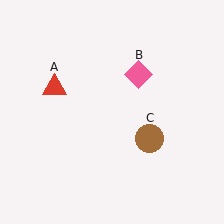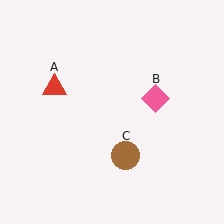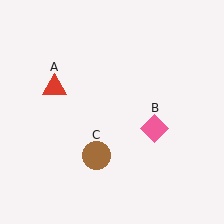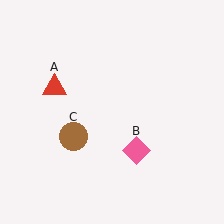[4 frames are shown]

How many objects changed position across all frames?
2 objects changed position: pink diamond (object B), brown circle (object C).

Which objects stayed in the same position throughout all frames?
Red triangle (object A) remained stationary.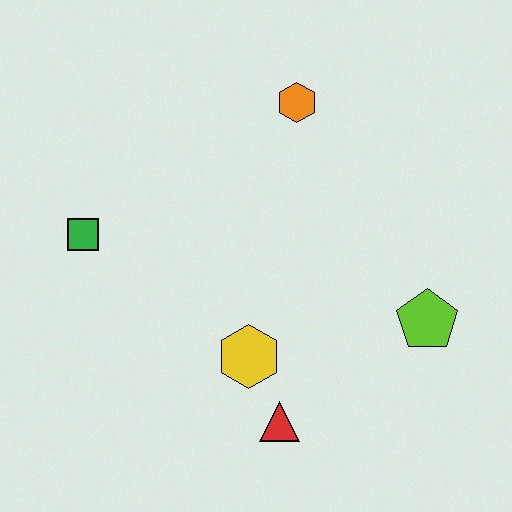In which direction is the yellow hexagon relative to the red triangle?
The yellow hexagon is above the red triangle.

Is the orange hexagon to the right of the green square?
Yes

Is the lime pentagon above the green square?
No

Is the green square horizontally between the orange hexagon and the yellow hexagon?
No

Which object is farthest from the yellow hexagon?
The orange hexagon is farthest from the yellow hexagon.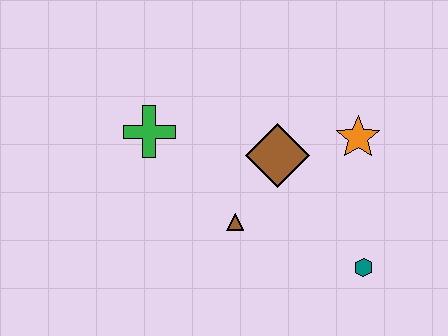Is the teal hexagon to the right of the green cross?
Yes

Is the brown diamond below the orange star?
Yes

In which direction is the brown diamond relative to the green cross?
The brown diamond is to the right of the green cross.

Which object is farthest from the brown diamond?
The teal hexagon is farthest from the brown diamond.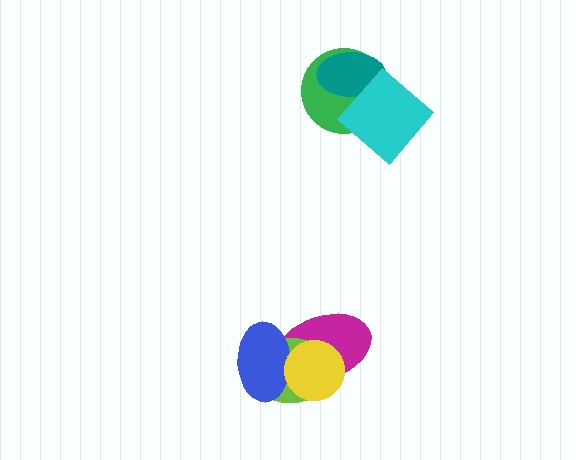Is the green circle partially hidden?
Yes, it is partially covered by another shape.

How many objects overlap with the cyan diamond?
2 objects overlap with the cyan diamond.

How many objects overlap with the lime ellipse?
3 objects overlap with the lime ellipse.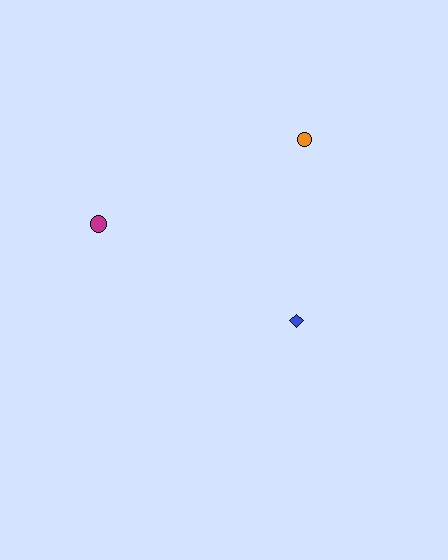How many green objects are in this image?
There are no green objects.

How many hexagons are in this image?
There are no hexagons.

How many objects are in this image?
There are 3 objects.